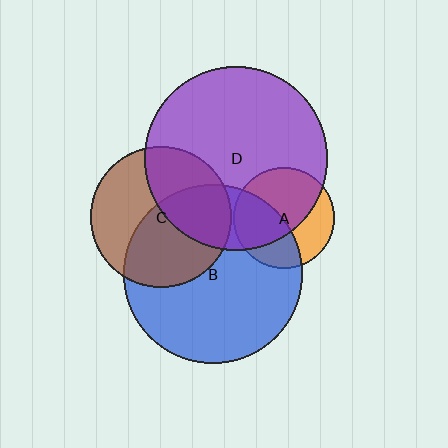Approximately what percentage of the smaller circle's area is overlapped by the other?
Approximately 65%.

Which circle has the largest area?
Circle D (purple).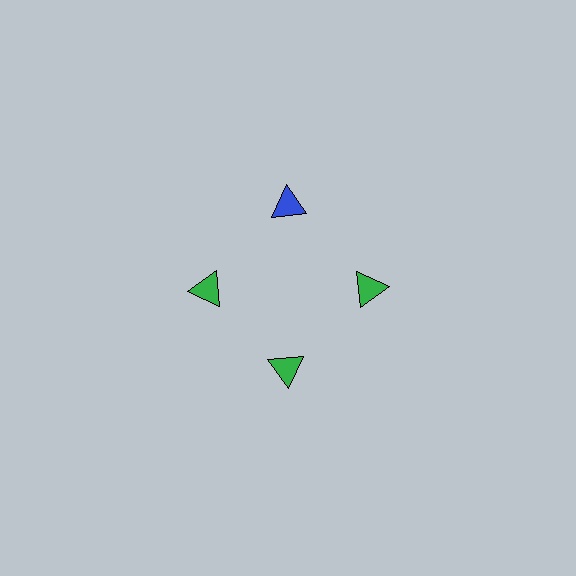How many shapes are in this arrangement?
There are 4 shapes arranged in a ring pattern.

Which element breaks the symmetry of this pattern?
The blue triangle at roughly the 12 o'clock position breaks the symmetry. All other shapes are green triangles.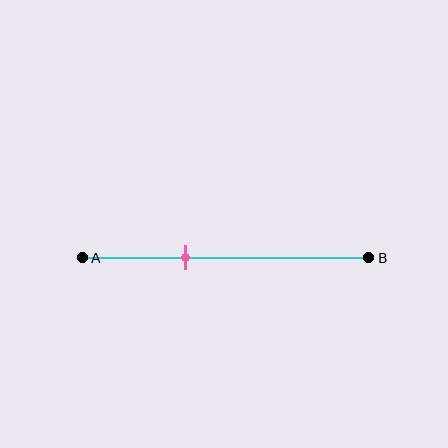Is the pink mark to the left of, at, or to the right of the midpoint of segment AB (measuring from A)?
The pink mark is to the left of the midpoint of segment AB.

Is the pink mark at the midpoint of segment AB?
No, the mark is at about 35% from A, not at the 50% midpoint.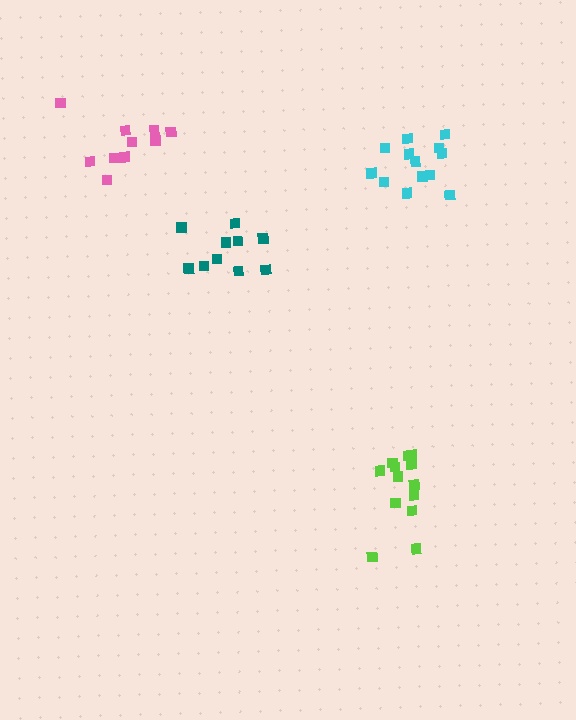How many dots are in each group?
Group 1: 13 dots, Group 2: 13 dots, Group 3: 10 dots, Group 4: 10 dots (46 total).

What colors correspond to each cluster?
The clusters are colored: lime, cyan, pink, teal.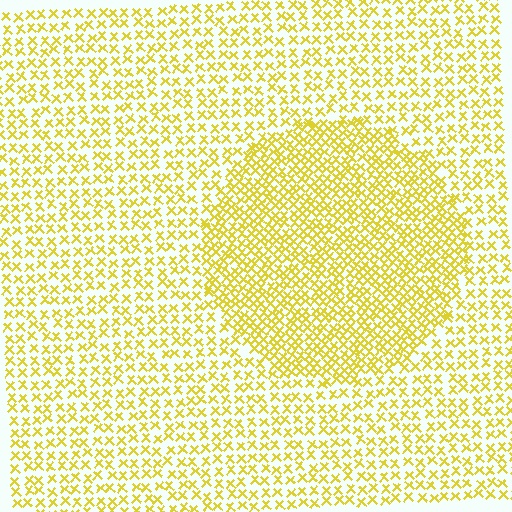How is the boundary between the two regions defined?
The boundary is defined by a change in element density (approximately 1.8x ratio). All elements are the same color, size, and shape.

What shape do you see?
I see a circle.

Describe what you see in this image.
The image contains small yellow elements arranged at two different densities. A circle-shaped region is visible where the elements are more densely packed than the surrounding area.